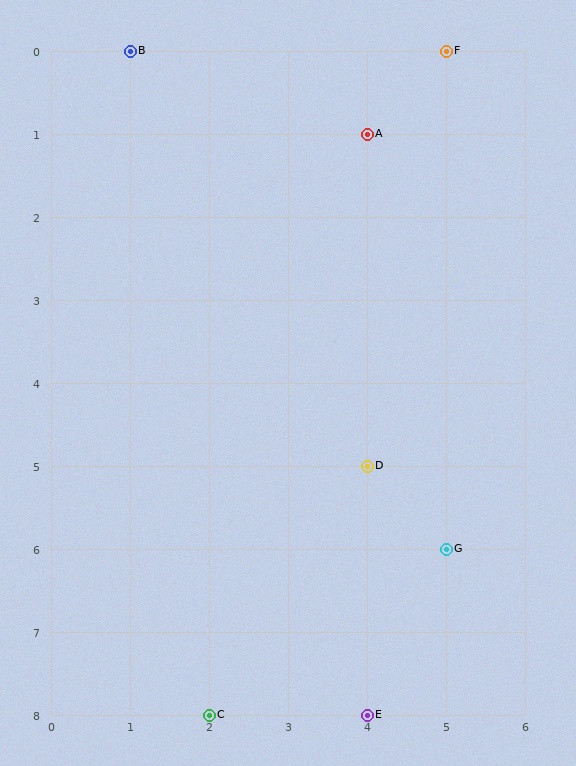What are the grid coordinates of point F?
Point F is at grid coordinates (5, 0).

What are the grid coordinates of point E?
Point E is at grid coordinates (4, 8).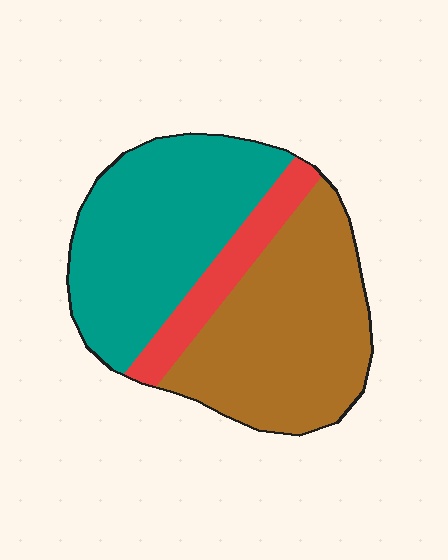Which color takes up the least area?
Red, at roughly 15%.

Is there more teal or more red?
Teal.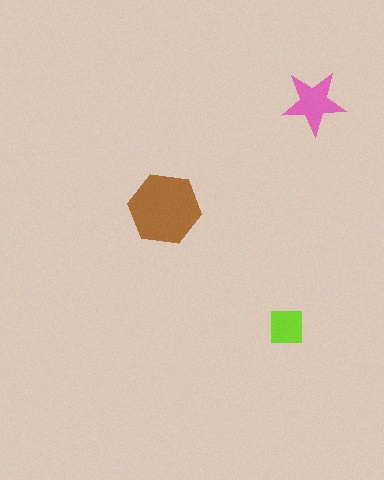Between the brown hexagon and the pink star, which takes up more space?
The brown hexagon.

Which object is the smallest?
The lime square.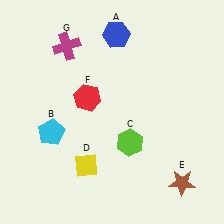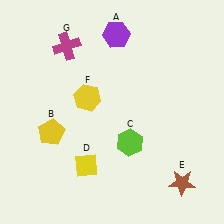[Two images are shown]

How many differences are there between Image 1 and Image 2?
There are 3 differences between the two images.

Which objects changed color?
A changed from blue to purple. B changed from cyan to yellow. F changed from red to yellow.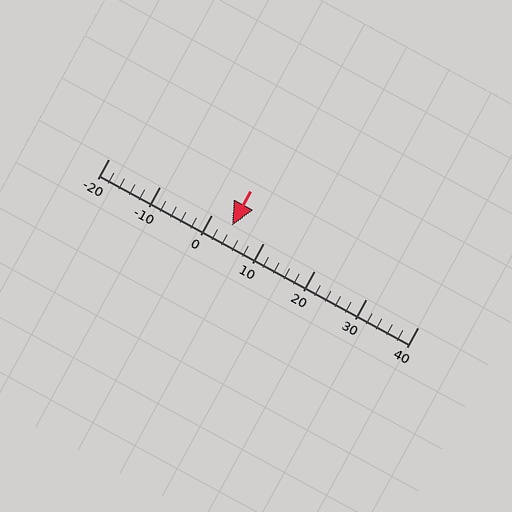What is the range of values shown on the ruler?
The ruler shows values from -20 to 40.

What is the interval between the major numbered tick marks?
The major tick marks are spaced 10 units apart.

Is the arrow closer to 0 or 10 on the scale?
The arrow is closer to 0.